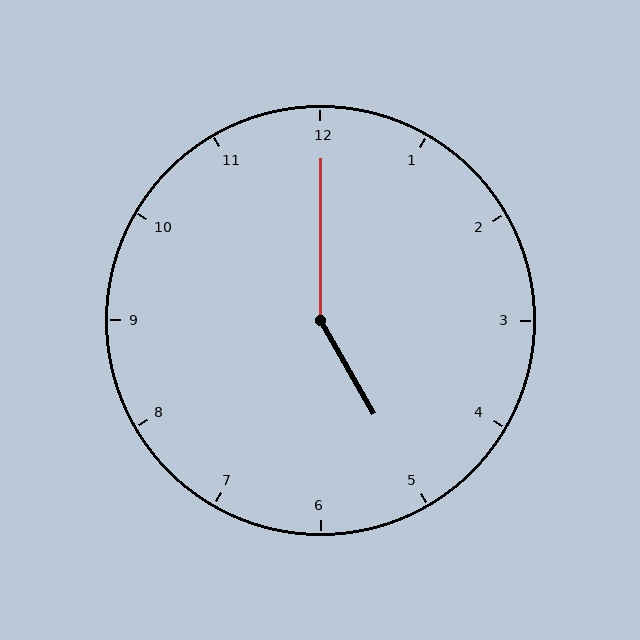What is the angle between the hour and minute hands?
Approximately 150 degrees.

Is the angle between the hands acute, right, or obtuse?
It is obtuse.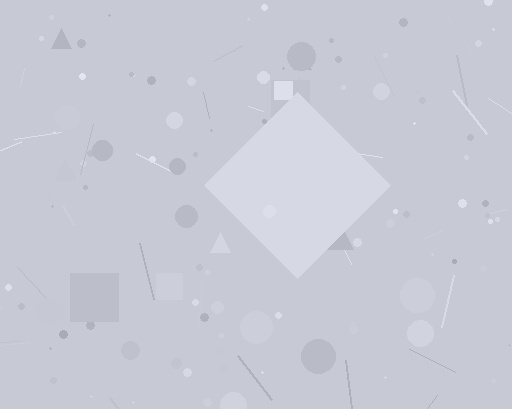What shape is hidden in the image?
A diamond is hidden in the image.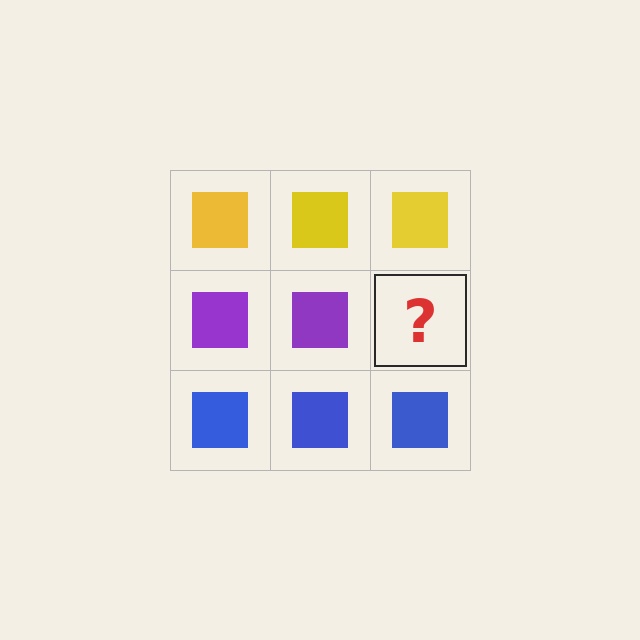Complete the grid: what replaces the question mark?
The question mark should be replaced with a purple square.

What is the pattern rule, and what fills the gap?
The rule is that each row has a consistent color. The gap should be filled with a purple square.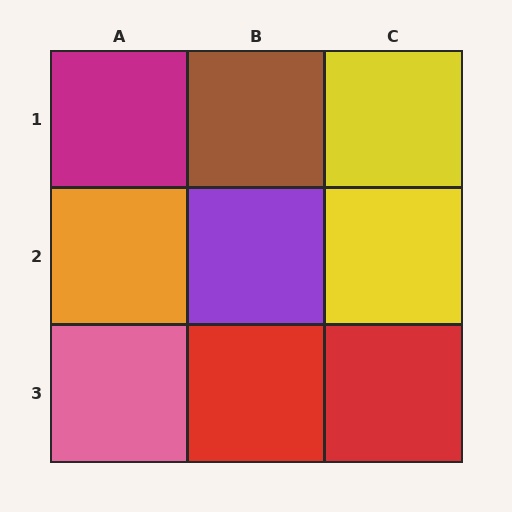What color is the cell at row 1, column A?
Magenta.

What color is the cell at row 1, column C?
Yellow.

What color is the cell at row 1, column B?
Brown.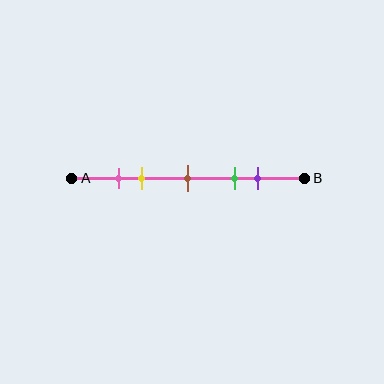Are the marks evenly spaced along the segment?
No, the marks are not evenly spaced.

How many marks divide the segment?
There are 5 marks dividing the segment.